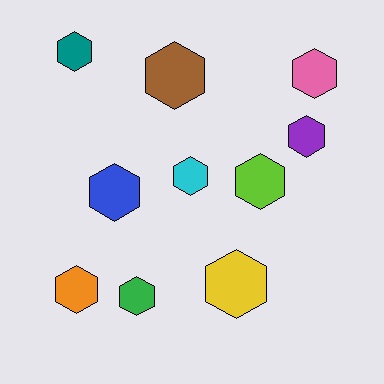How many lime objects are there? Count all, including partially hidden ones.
There is 1 lime object.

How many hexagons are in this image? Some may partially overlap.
There are 10 hexagons.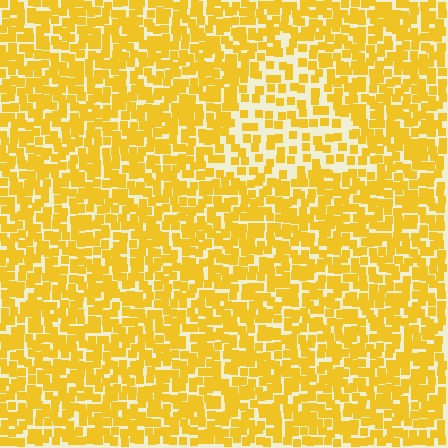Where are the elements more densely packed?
The elements are more densely packed outside the triangle boundary.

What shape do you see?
I see a triangle.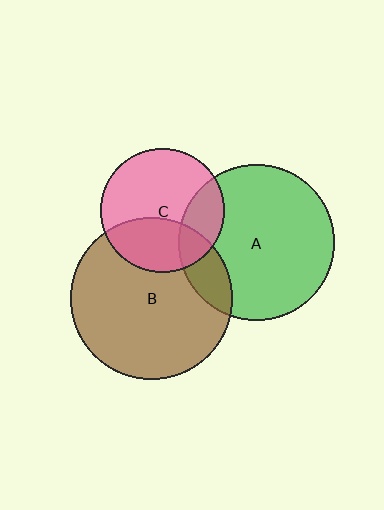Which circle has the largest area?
Circle B (brown).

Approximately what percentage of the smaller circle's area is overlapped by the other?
Approximately 35%.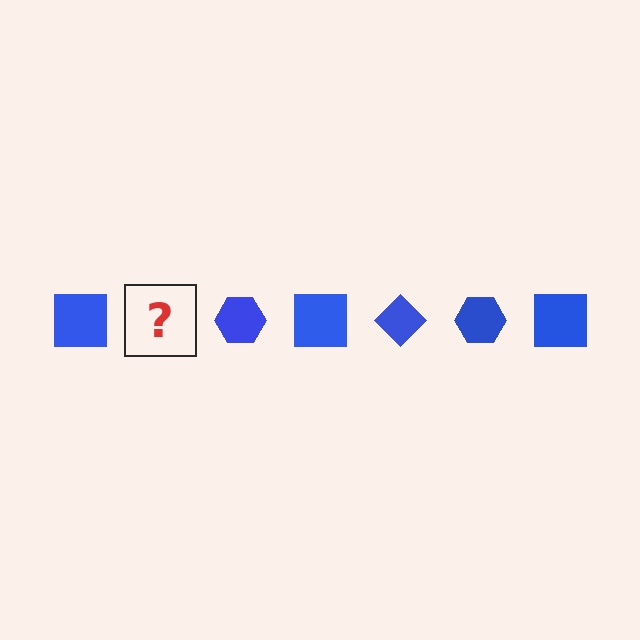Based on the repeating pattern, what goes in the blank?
The blank should be a blue diamond.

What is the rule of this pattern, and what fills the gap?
The rule is that the pattern cycles through square, diamond, hexagon shapes in blue. The gap should be filled with a blue diamond.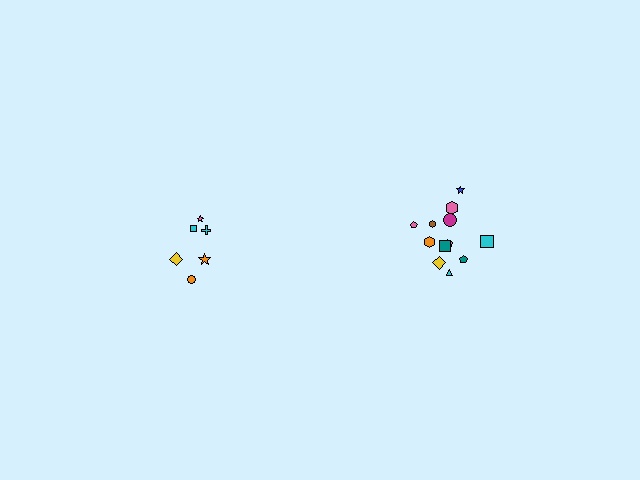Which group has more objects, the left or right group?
The right group.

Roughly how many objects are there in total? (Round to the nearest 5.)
Roughly 20 objects in total.